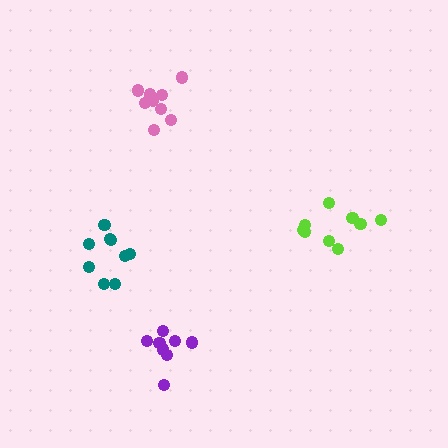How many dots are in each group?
Group 1: 9 dots, Group 2: 9 dots, Group 3: 9 dots, Group 4: 9 dots (36 total).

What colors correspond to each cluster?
The clusters are colored: lime, purple, pink, teal.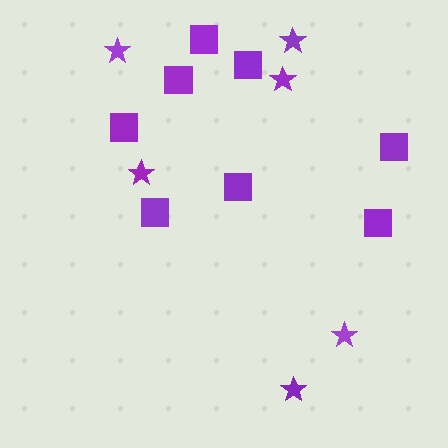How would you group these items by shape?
There are 2 groups: one group of squares (8) and one group of stars (6).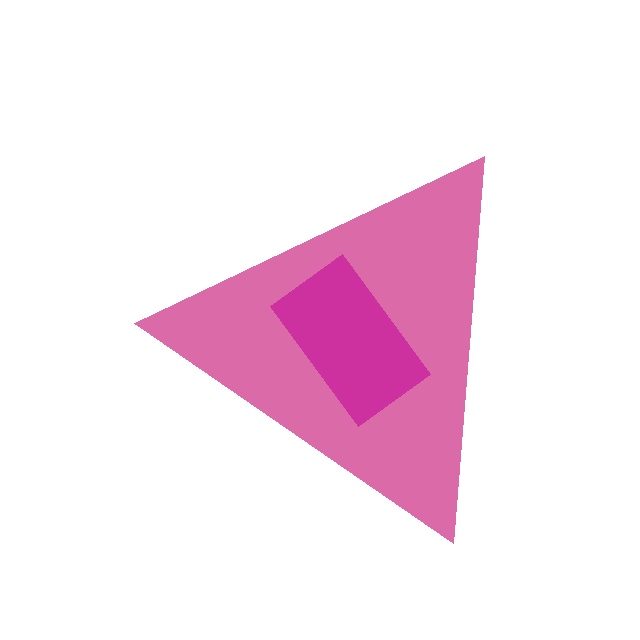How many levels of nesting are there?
2.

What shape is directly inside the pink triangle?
The magenta rectangle.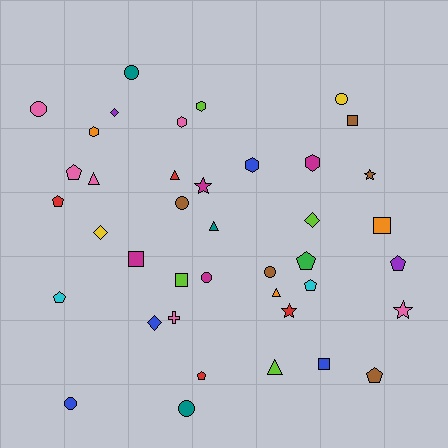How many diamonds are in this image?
There are 4 diamonds.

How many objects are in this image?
There are 40 objects.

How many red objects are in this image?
There are 4 red objects.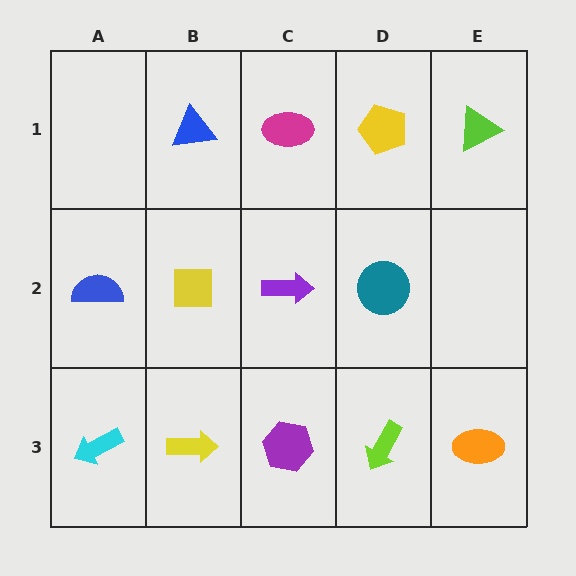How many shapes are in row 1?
4 shapes.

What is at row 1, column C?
A magenta ellipse.